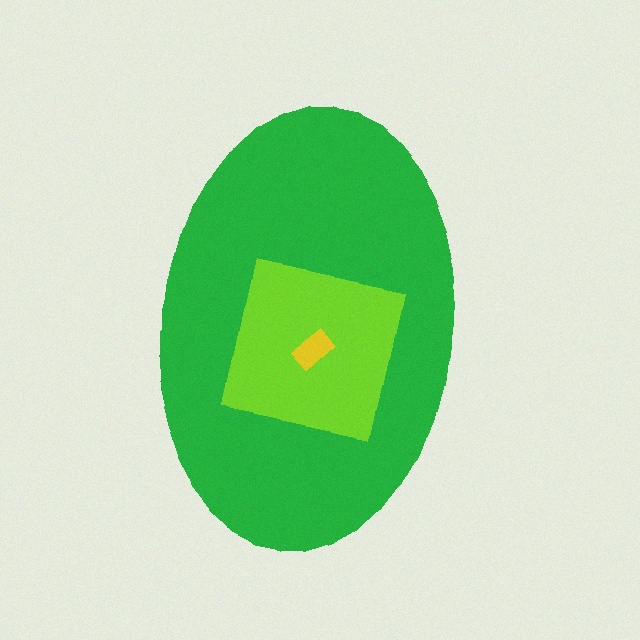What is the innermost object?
The yellow rectangle.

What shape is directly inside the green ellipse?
The lime square.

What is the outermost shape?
The green ellipse.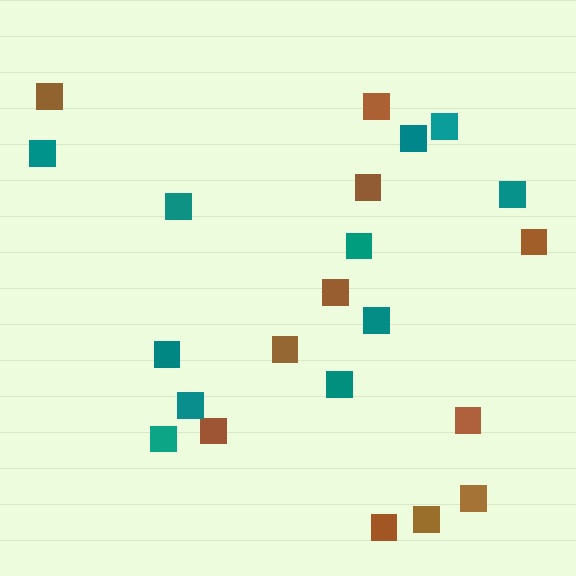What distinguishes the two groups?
There are 2 groups: one group of brown squares (11) and one group of teal squares (11).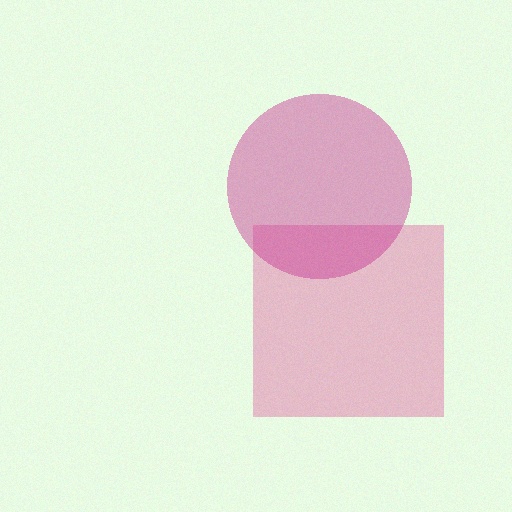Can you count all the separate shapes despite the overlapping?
Yes, there are 2 separate shapes.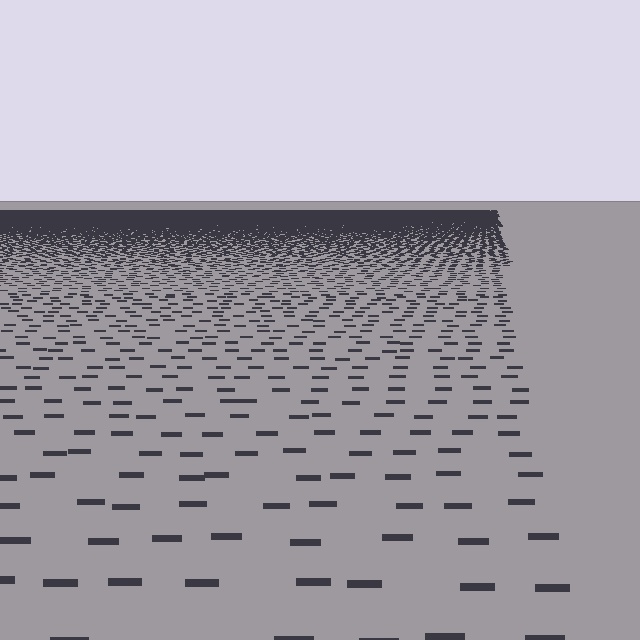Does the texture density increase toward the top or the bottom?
Density increases toward the top.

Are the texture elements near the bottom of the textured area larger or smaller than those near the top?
Larger. Near the bottom, elements are closer to the viewer and appear at a bigger on-screen size.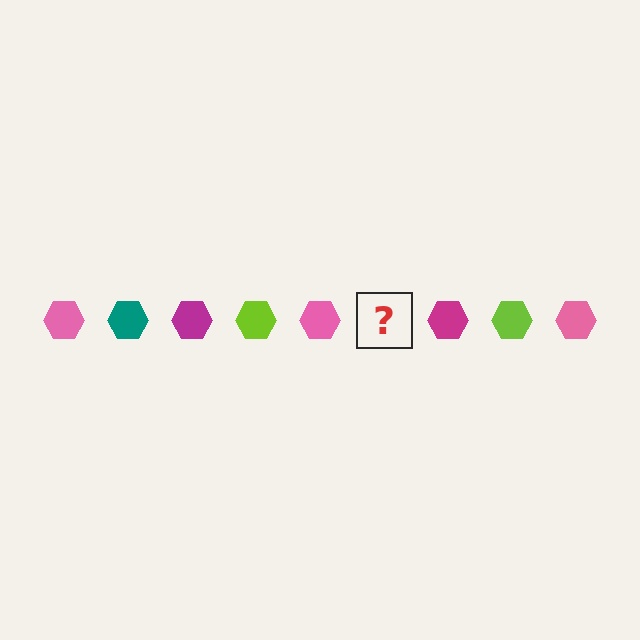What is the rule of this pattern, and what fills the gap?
The rule is that the pattern cycles through pink, teal, magenta, lime hexagons. The gap should be filled with a teal hexagon.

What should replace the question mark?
The question mark should be replaced with a teal hexagon.